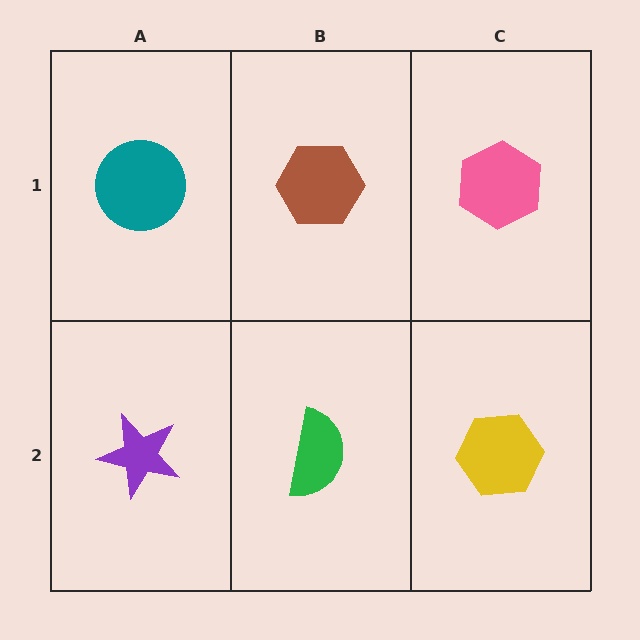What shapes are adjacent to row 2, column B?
A brown hexagon (row 1, column B), a purple star (row 2, column A), a yellow hexagon (row 2, column C).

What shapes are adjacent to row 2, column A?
A teal circle (row 1, column A), a green semicircle (row 2, column B).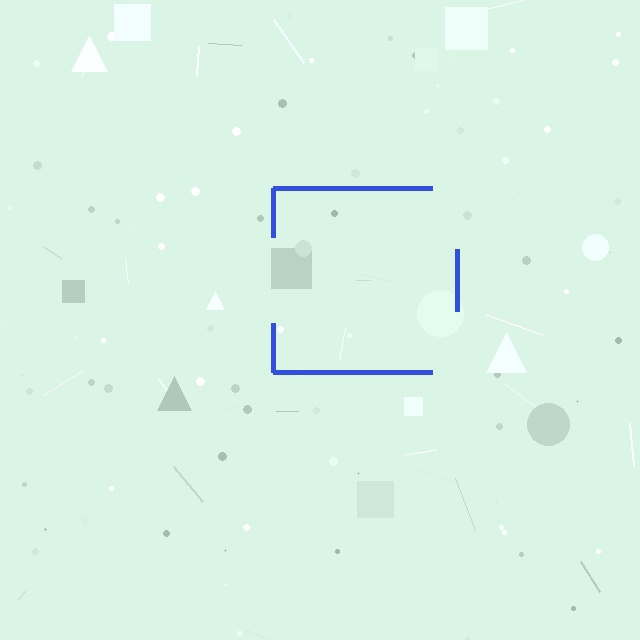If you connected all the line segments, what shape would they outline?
They would outline a square.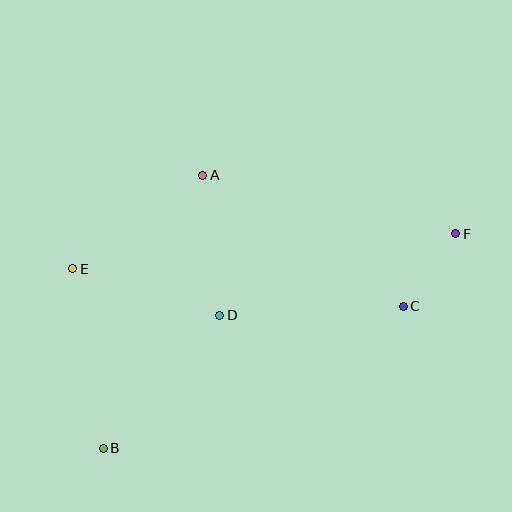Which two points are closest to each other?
Points C and F are closest to each other.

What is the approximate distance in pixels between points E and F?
The distance between E and F is approximately 385 pixels.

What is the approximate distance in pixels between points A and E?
The distance between A and E is approximately 160 pixels.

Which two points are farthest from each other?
Points B and F are farthest from each other.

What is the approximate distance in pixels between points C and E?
The distance between C and E is approximately 333 pixels.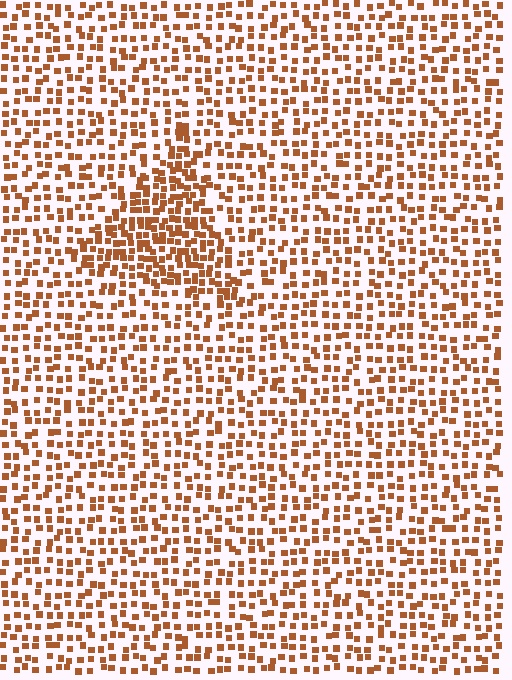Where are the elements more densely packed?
The elements are more densely packed inside the triangle boundary.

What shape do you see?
I see a triangle.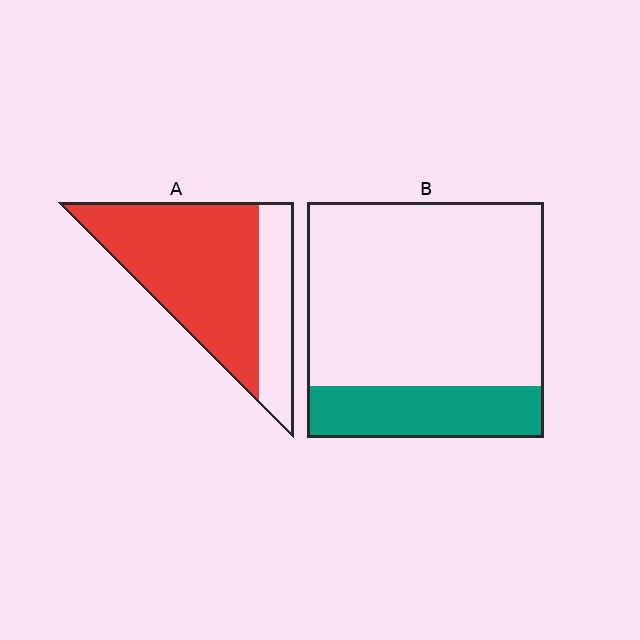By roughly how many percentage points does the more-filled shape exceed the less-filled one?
By roughly 50 percentage points (A over B).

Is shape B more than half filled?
No.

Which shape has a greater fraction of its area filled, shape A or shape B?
Shape A.